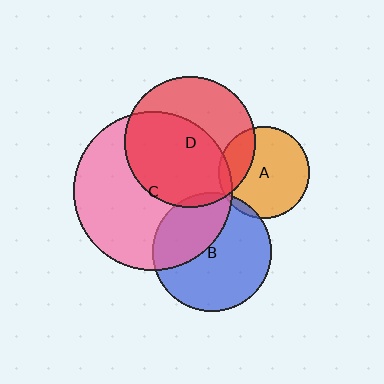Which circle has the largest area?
Circle C (pink).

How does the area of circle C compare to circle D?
Approximately 1.5 times.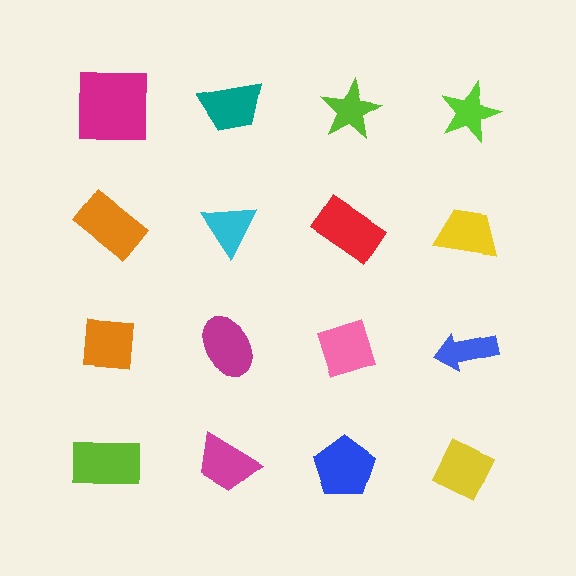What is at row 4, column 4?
A yellow diamond.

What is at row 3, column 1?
An orange square.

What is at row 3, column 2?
A magenta ellipse.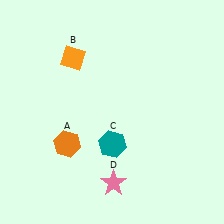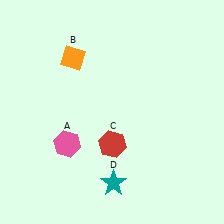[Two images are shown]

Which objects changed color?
A changed from orange to pink. C changed from teal to red. D changed from pink to teal.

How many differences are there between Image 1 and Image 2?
There are 3 differences between the two images.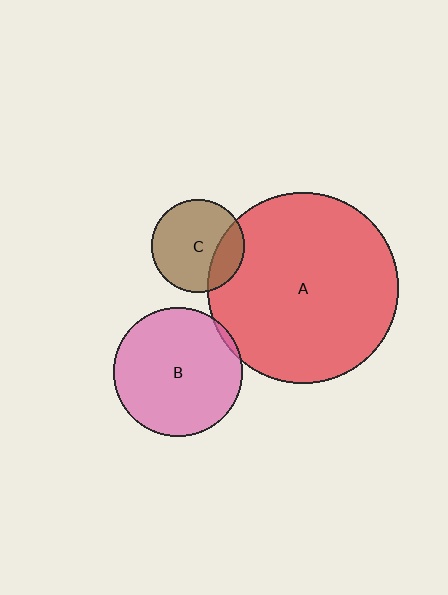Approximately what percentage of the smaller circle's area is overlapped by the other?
Approximately 5%.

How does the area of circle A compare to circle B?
Approximately 2.2 times.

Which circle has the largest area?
Circle A (red).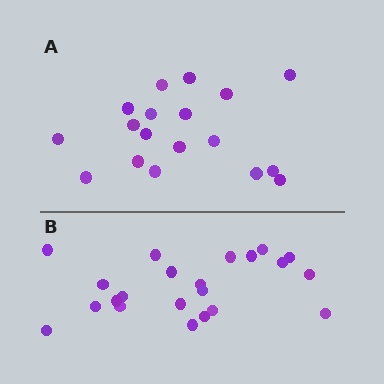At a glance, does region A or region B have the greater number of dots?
Region B (the bottom region) has more dots.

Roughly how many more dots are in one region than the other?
Region B has about 4 more dots than region A.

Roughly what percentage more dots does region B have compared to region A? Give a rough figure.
About 20% more.